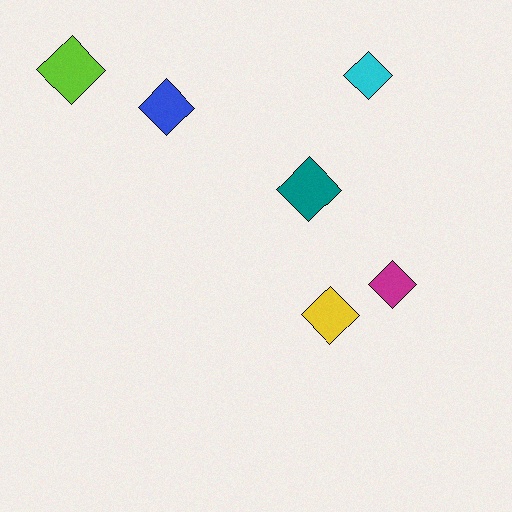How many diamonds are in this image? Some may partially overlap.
There are 6 diamonds.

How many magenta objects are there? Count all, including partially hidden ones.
There is 1 magenta object.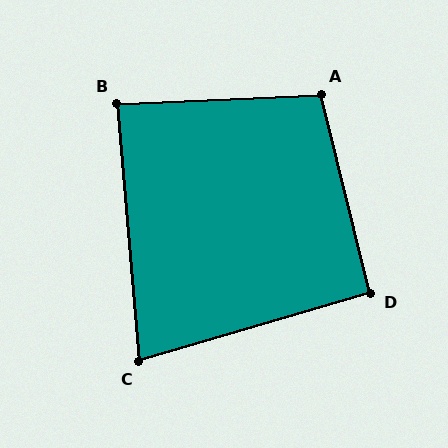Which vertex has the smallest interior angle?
C, at approximately 79 degrees.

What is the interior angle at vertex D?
Approximately 93 degrees (approximately right).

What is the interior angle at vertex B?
Approximately 87 degrees (approximately right).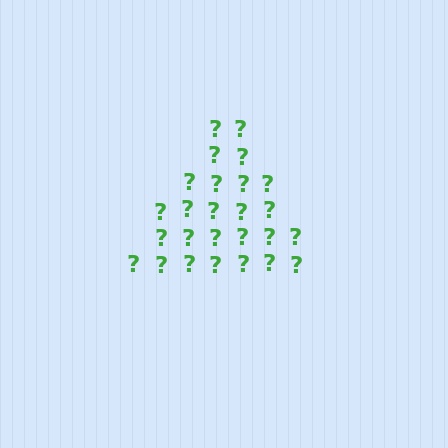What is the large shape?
The large shape is a triangle.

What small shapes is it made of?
It is made of small question marks.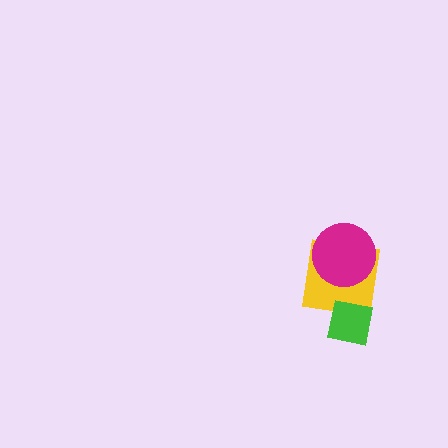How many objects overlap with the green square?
1 object overlaps with the green square.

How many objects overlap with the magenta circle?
1 object overlaps with the magenta circle.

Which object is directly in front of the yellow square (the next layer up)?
The magenta circle is directly in front of the yellow square.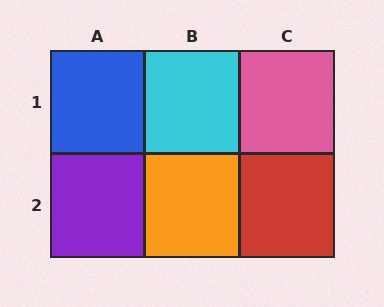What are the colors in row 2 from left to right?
Purple, orange, red.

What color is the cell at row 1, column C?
Pink.